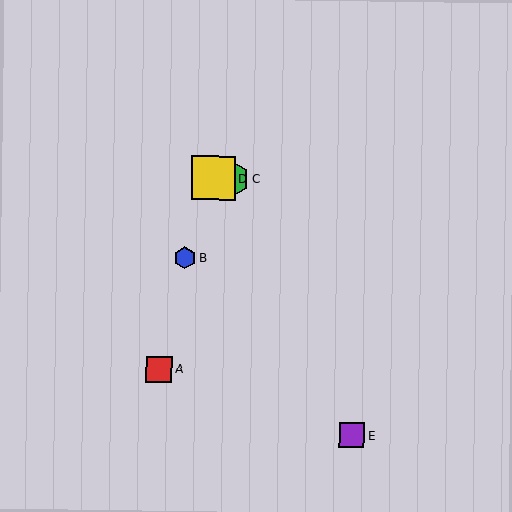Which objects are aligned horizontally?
Objects C, D are aligned horizontally.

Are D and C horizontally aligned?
Yes, both are at y≈178.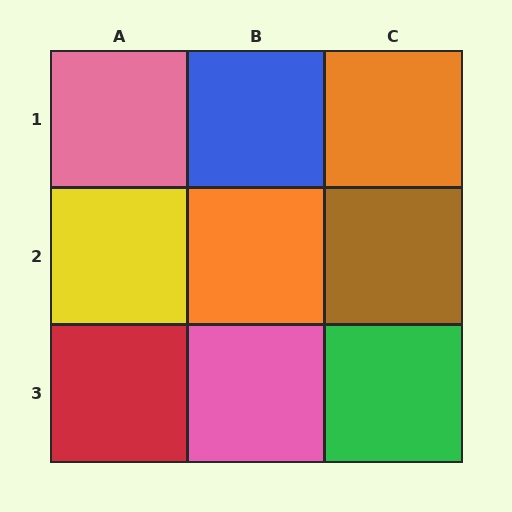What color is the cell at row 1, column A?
Pink.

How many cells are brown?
1 cell is brown.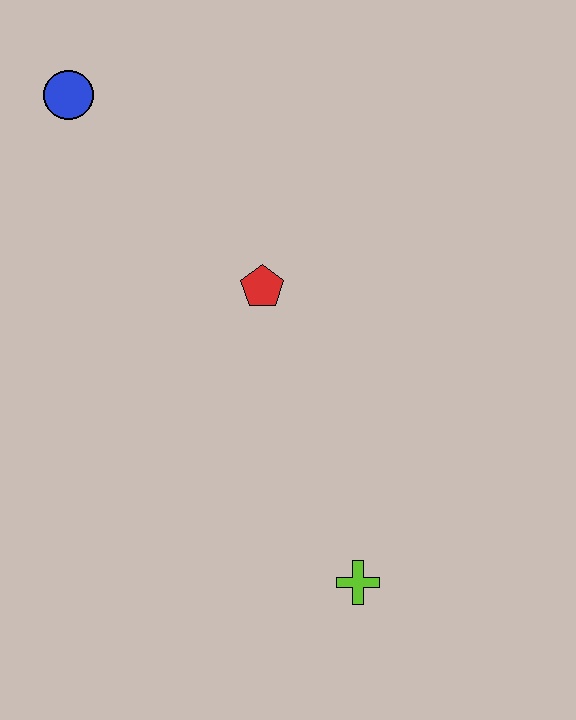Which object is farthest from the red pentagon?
The lime cross is farthest from the red pentagon.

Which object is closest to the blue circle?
The red pentagon is closest to the blue circle.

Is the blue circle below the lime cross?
No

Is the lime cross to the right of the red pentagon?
Yes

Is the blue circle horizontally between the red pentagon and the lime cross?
No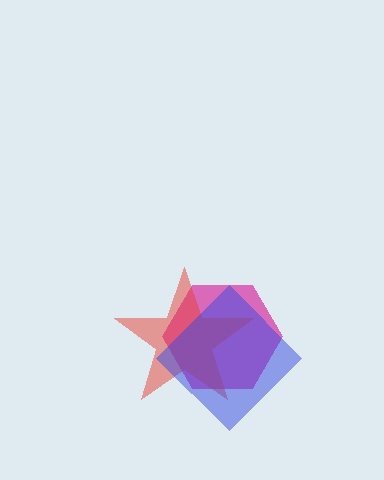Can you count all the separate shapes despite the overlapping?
Yes, there are 3 separate shapes.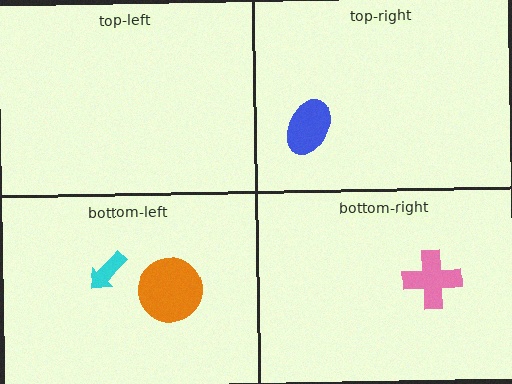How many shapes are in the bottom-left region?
2.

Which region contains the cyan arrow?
The bottom-left region.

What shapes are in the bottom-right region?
The pink cross.